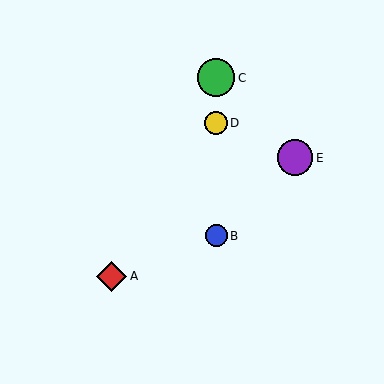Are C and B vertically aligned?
Yes, both are at x≈216.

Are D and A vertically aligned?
No, D is at x≈216 and A is at x≈112.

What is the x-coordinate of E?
Object E is at x≈295.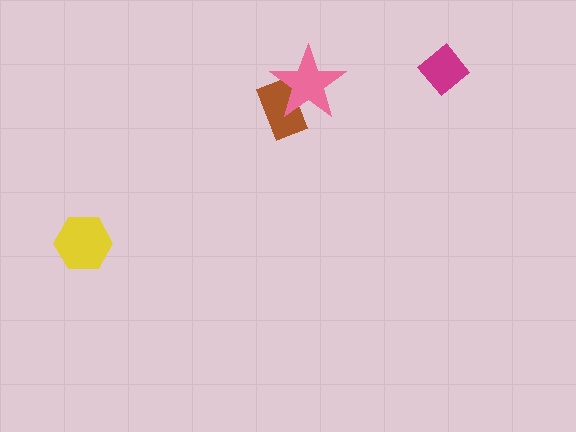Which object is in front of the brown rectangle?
The pink star is in front of the brown rectangle.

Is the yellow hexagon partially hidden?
No, no other shape covers it.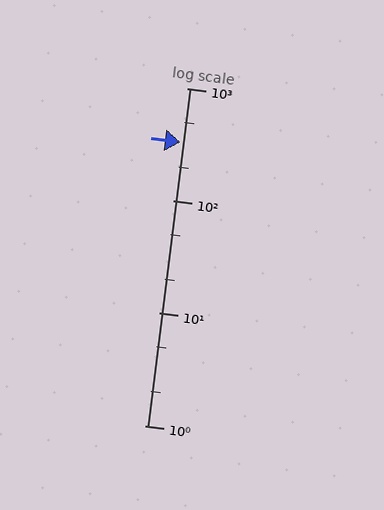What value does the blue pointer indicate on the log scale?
The pointer indicates approximately 330.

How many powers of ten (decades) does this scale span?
The scale spans 3 decades, from 1 to 1000.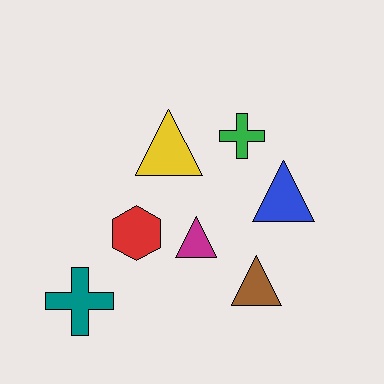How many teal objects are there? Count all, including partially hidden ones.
There is 1 teal object.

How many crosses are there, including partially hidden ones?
There are 2 crosses.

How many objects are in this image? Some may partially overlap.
There are 7 objects.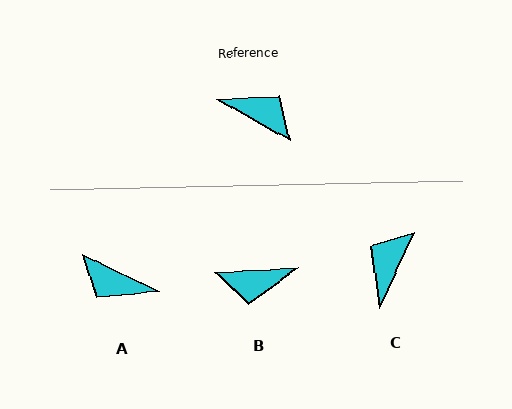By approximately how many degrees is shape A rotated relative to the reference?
Approximately 177 degrees clockwise.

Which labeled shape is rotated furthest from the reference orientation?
A, about 177 degrees away.